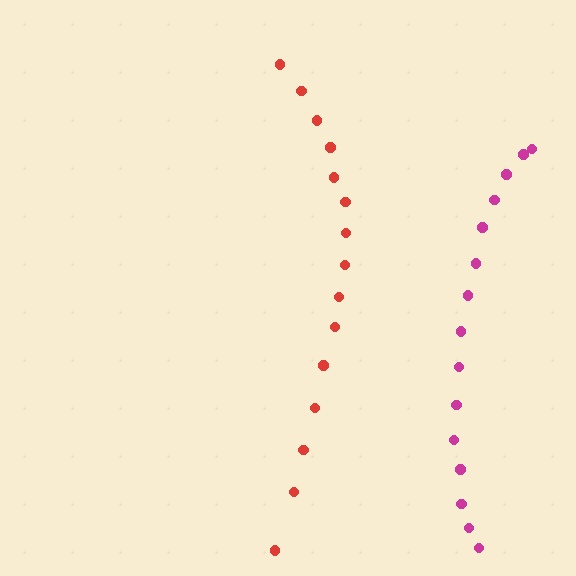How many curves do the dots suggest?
There are 2 distinct paths.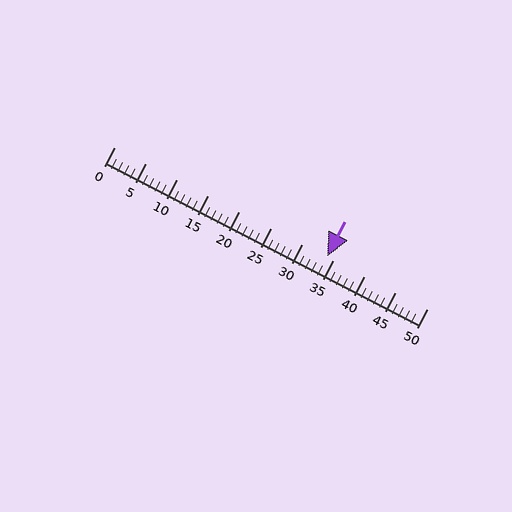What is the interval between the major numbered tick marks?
The major tick marks are spaced 5 units apart.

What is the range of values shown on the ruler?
The ruler shows values from 0 to 50.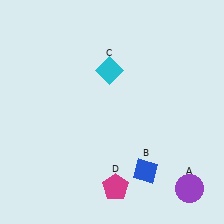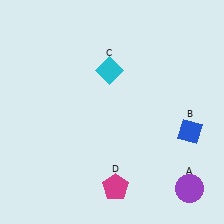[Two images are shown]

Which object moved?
The blue diamond (B) moved right.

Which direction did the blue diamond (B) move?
The blue diamond (B) moved right.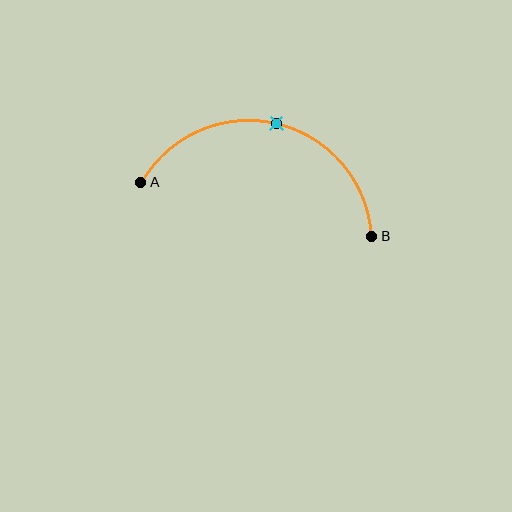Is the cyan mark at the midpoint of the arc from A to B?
Yes. The cyan mark lies on the arc at equal arc-length from both A and B — it is the arc midpoint.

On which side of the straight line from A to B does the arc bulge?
The arc bulges above the straight line connecting A and B.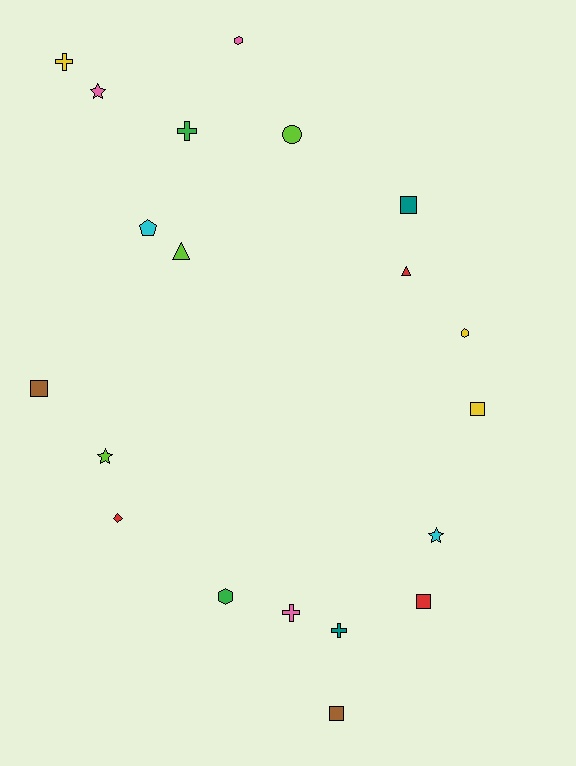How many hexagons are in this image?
There are 3 hexagons.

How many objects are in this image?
There are 20 objects.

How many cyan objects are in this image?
There are 2 cyan objects.